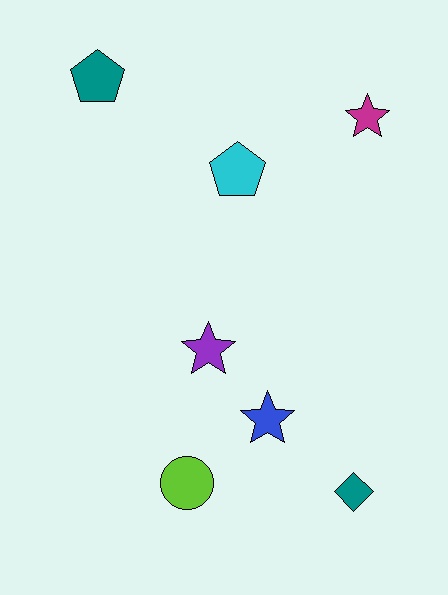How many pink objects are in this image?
There are no pink objects.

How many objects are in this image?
There are 7 objects.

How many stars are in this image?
There are 3 stars.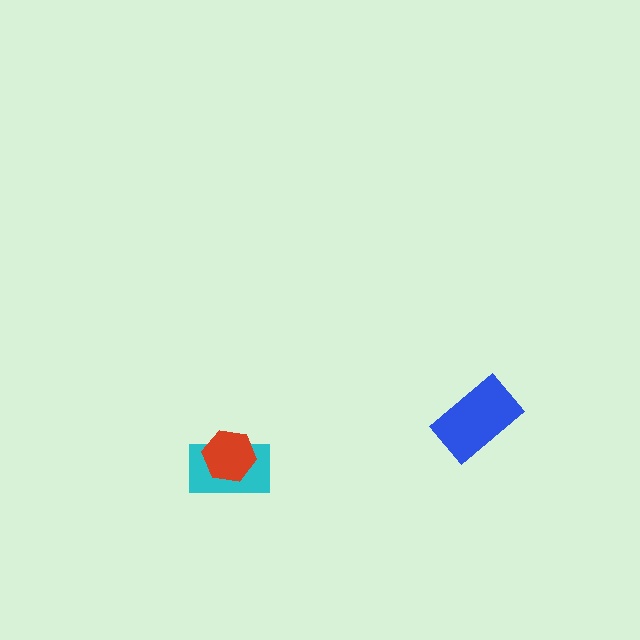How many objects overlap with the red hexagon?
1 object overlaps with the red hexagon.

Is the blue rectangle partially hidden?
No, no other shape covers it.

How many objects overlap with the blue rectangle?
0 objects overlap with the blue rectangle.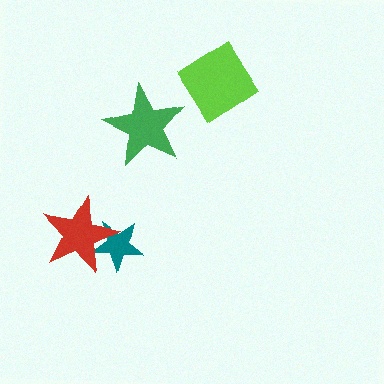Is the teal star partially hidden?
Yes, it is partially covered by another shape.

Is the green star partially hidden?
No, no other shape covers it.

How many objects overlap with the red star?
1 object overlaps with the red star.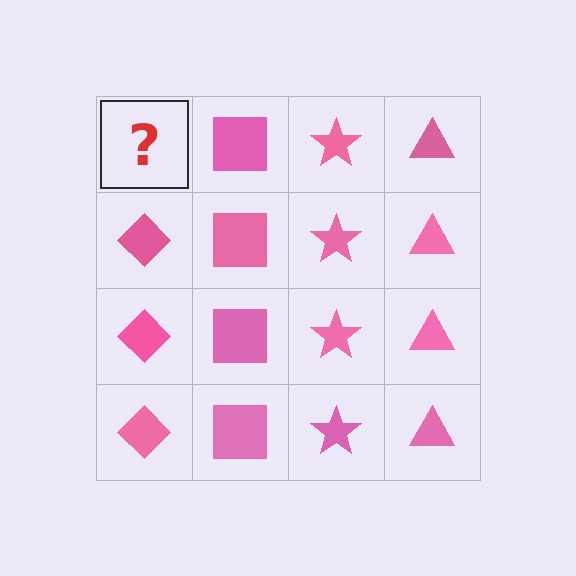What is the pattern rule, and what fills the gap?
The rule is that each column has a consistent shape. The gap should be filled with a pink diamond.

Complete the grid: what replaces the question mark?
The question mark should be replaced with a pink diamond.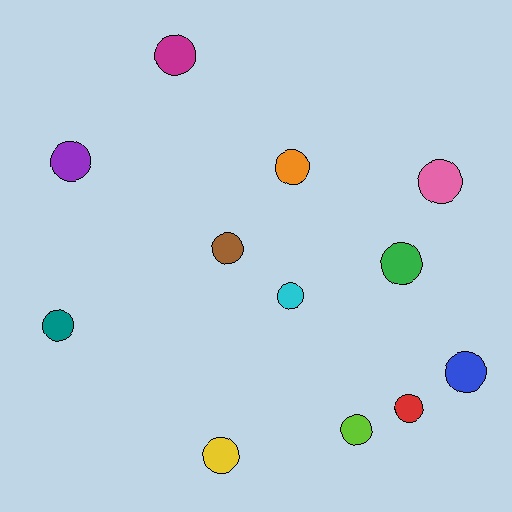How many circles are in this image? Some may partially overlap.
There are 12 circles.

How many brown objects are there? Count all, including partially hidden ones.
There is 1 brown object.